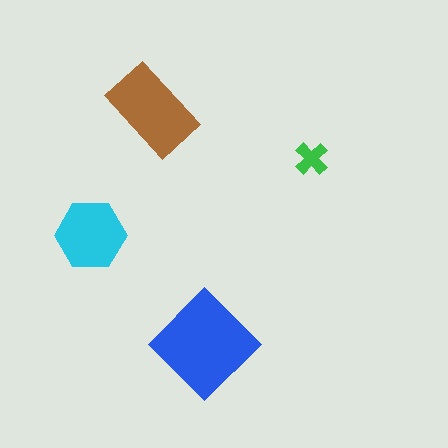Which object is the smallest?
The green cross.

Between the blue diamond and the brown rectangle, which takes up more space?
The blue diamond.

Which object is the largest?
The blue diamond.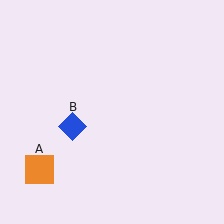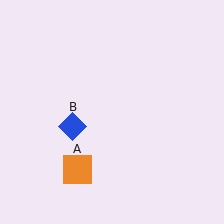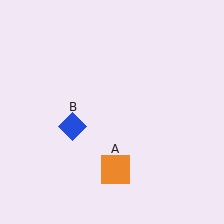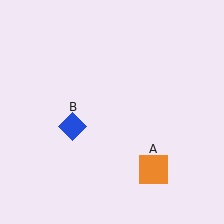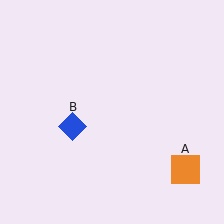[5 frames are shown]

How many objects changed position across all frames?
1 object changed position: orange square (object A).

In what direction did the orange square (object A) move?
The orange square (object A) moved right.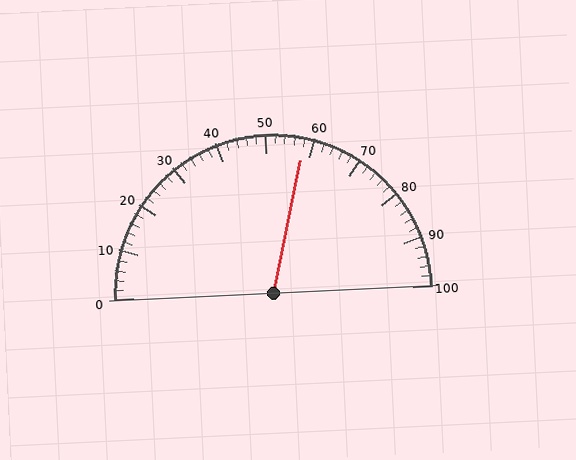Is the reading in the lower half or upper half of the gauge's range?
The reading is in the upper half of the range (0 to 100).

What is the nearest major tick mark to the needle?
The nearest major tick mark is 60.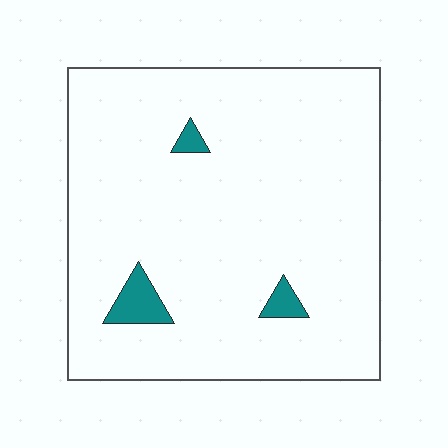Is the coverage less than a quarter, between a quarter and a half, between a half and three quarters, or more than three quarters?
Less than a quarter.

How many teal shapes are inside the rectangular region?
3.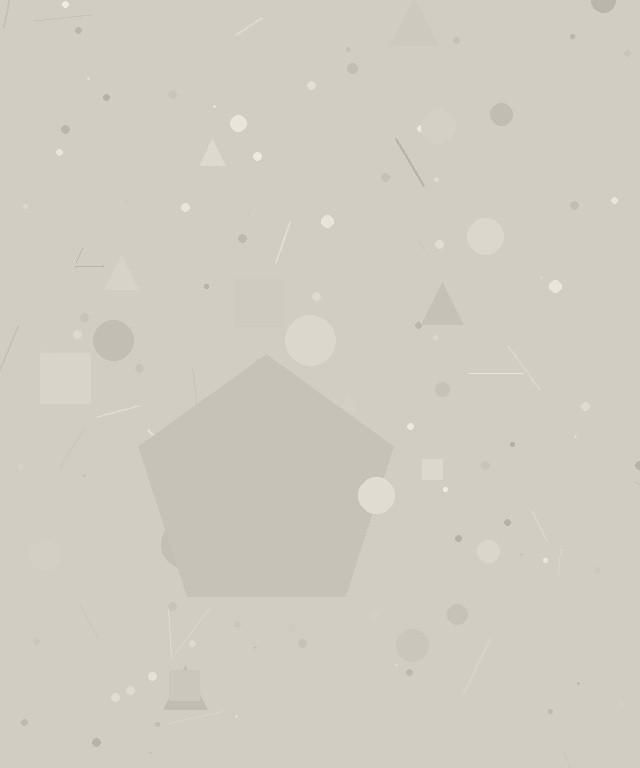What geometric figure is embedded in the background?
A pentagon is embedded in the background.